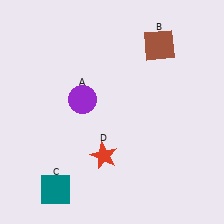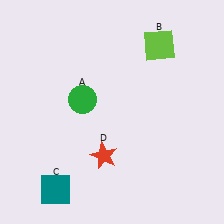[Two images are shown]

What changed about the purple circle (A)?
In Image 1, A is purple. In Image 2, it changed to green.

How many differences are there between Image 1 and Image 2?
There are 2 differences between the two images.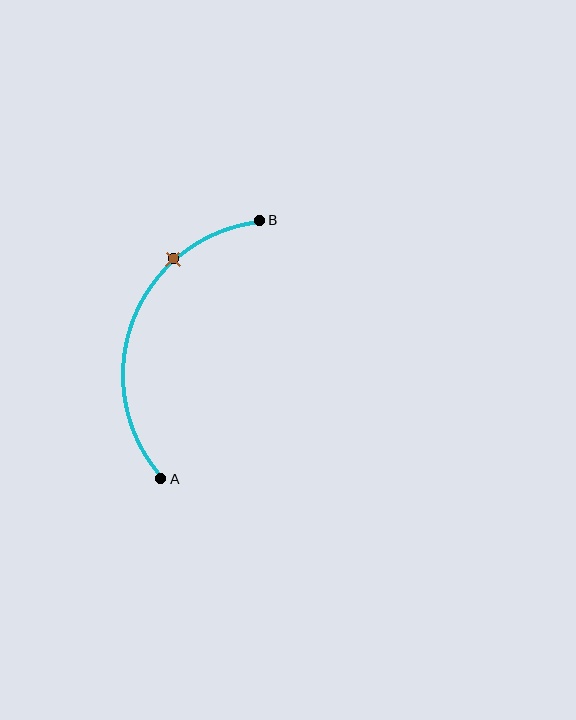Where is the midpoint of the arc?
The arc midpoint is the point on the curve farthest from the straight line joining A and B. It sits to the left of that line.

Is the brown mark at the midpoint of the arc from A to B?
No. The brown mark lies on the arc but is closer to endpoint B. The arc midpoint would be at the point on the curve equidistant along the arc from both A and B.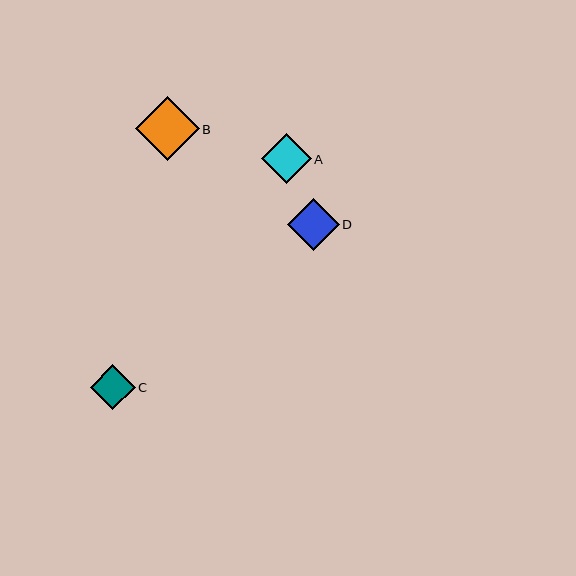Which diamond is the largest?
Diamond B is the largest with a size of approximately 64 pixels.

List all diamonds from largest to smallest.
From largest to smallest: B, D, A, C.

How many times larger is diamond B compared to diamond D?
Diamond B is approximately 1.2 times the size of diamond D.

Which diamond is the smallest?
Diamond C is the smallest with a size of approximately 45 pixels.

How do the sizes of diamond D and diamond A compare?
Diamond D and diamond A are approximately the same size.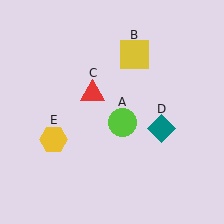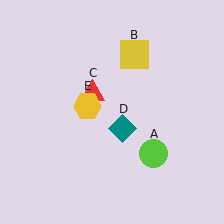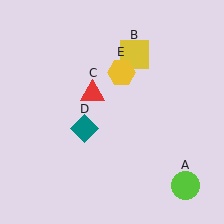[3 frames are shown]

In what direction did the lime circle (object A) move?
The lime circle (object A) moved down and to the right.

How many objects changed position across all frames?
3 objects changed position: lime circle (object A), teal diamond (object D), yellow hexagon (object E).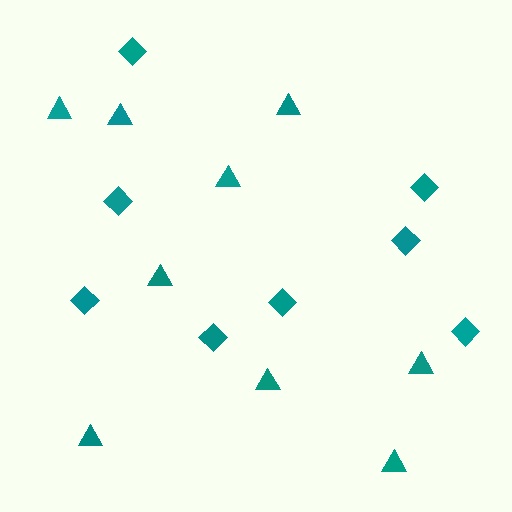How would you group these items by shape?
There are 2 groups: one group of diamonds (8) and one group of triangles (9).